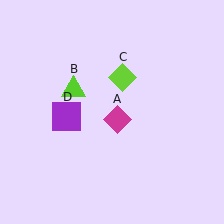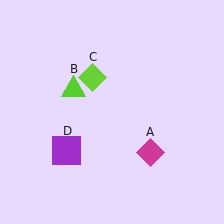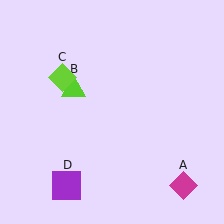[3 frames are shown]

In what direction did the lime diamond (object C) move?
The lime diamond (object C) moved left.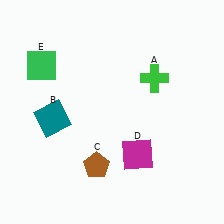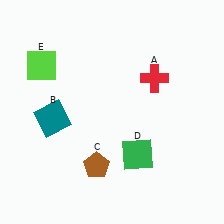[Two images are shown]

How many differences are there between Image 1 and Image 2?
There are 3 differences between the two images.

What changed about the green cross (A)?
In Image 1, A is green. In Image 2, it changed to red.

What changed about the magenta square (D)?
In Image 1, D is magenta. In Image 2, it changed to green.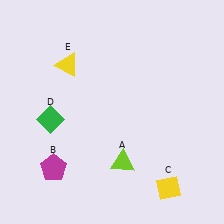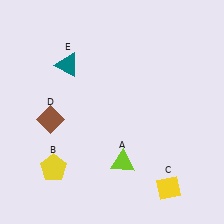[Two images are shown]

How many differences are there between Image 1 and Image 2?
There are 3 differences between the two images.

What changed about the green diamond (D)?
In Image 1, D is green. In Image 2, it changed to brown.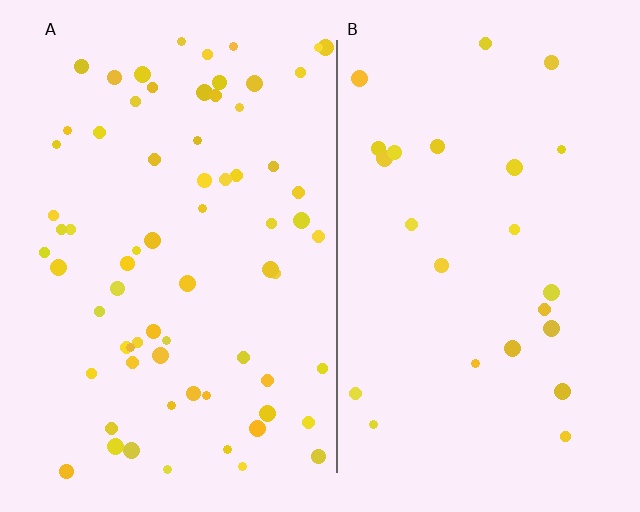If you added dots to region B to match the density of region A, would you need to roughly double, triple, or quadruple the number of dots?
Approximately triple.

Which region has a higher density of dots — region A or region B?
A (the left).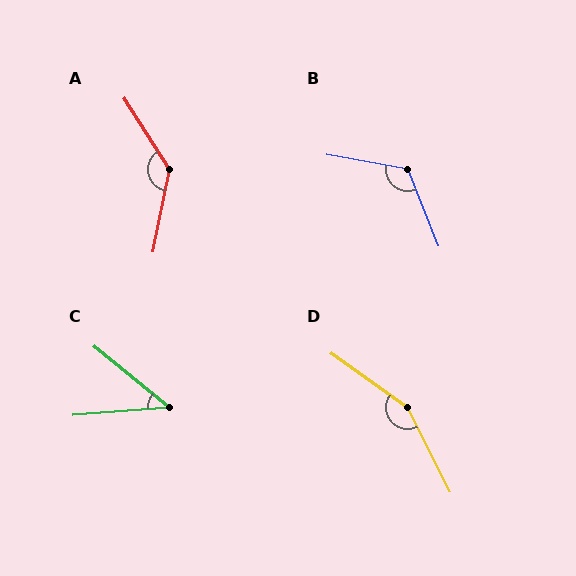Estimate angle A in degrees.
Approximately 137 degrees.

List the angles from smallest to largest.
C (44°), B (122°), A (137°), D (152°).